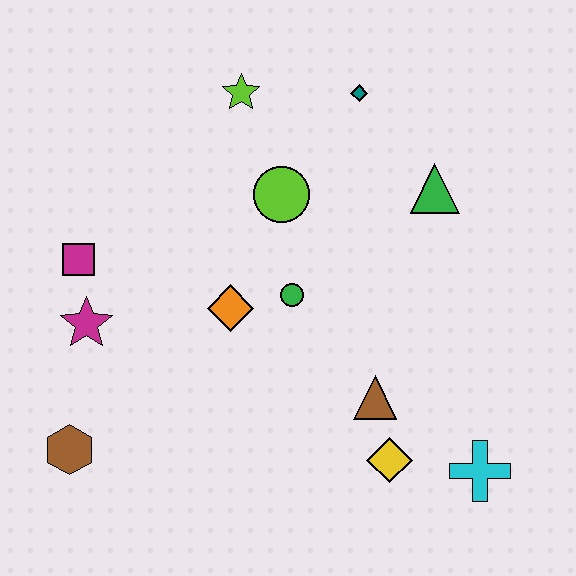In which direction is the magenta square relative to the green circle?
The magenta square is to the left of the green circle.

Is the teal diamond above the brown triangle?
Yes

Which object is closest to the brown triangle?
The yellow diamond is closest to the brown triangle.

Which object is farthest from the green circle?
The brown hexagon is farthest from the green circle.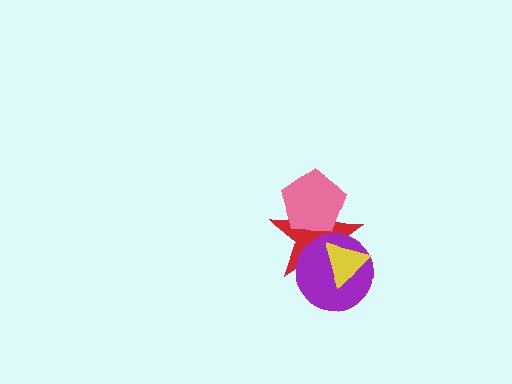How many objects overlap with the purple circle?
2 objects overlap with the purple circle.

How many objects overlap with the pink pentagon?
1 object overlaps with the pink pentagon.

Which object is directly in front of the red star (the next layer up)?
The purple circle is directly in front of the red star.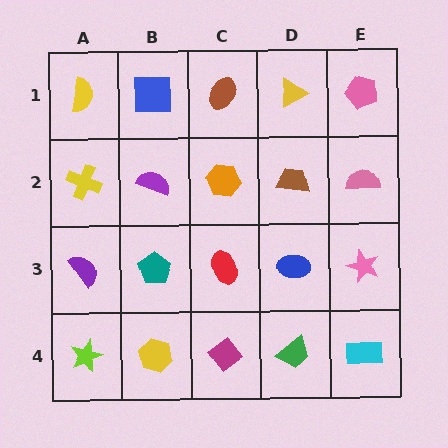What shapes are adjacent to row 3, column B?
A purple semicircle (row 2, column B), a yellow hexagon (row 4, column B), a purple semicircle (row 3, column A), a red ellipse (row 3, column C).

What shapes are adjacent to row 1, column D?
A brown trapezoid (row 2, column D), a brown ellipse (row 1, column C), a pink pentagon (row 1, column E).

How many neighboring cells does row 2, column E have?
3.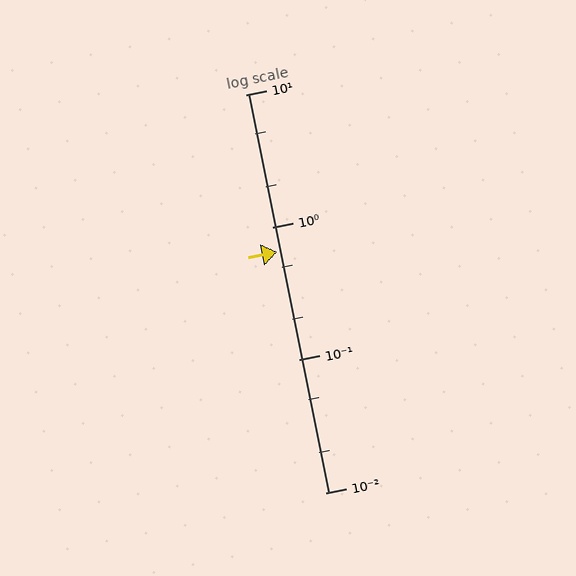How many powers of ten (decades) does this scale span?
The scale spans 3 decades, from 0.01 to 10.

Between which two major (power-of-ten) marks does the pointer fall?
The pointer is between 0.1 and 1.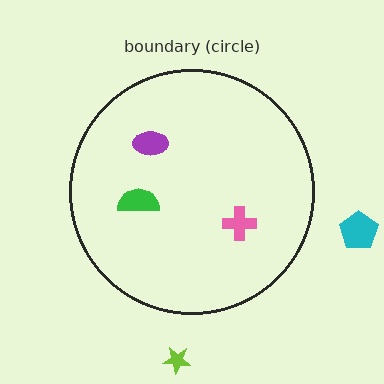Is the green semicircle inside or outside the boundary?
Inside.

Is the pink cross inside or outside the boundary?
Inside.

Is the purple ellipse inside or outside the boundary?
Inside.